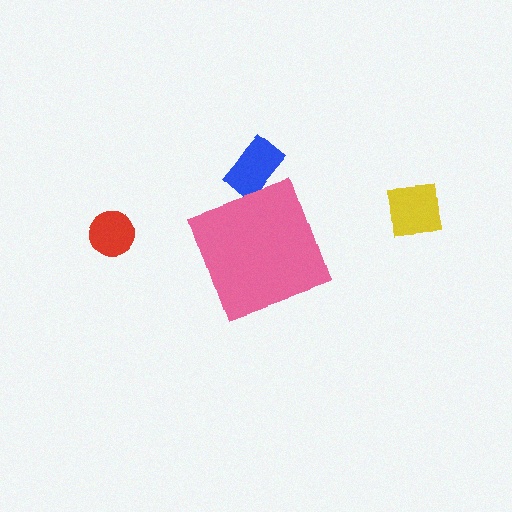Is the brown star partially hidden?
No, the brown star is fully visible.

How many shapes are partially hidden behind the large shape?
1 shape is partially hidden.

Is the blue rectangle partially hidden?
Yes, the blue rectangle is partially hidden behind the pink diamond.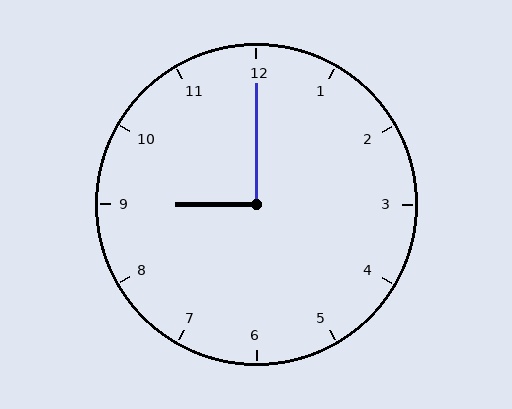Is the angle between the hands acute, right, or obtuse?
It is right.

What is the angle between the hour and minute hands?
Approximately 90 degrees.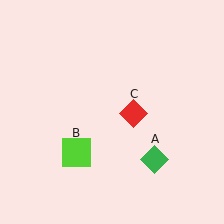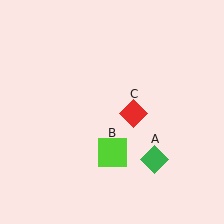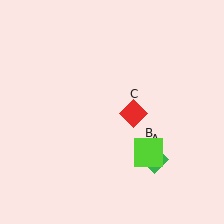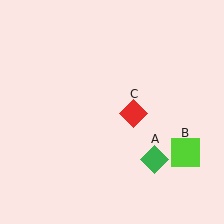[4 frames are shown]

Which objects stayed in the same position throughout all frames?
Green diamond (object A) and red diamond (object C) remained stationary.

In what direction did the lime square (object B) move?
The lime square (object B) moved right.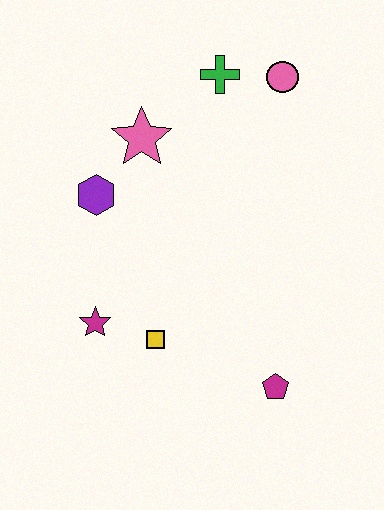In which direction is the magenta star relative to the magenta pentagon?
The magenta star is to the left of the magenta pentagon.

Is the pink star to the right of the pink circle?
No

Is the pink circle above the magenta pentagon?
Yes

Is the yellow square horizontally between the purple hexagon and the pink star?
No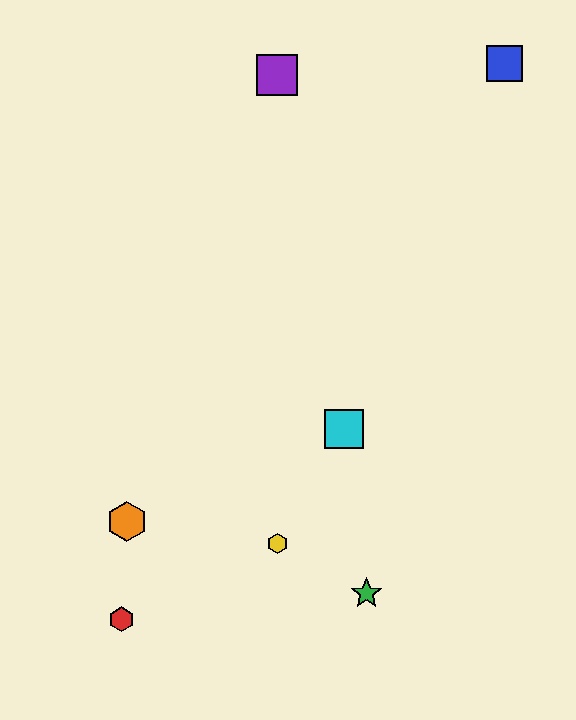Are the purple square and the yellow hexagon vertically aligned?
Yes, both are at x≈277.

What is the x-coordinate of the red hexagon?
The red hexagon is at x≈122.